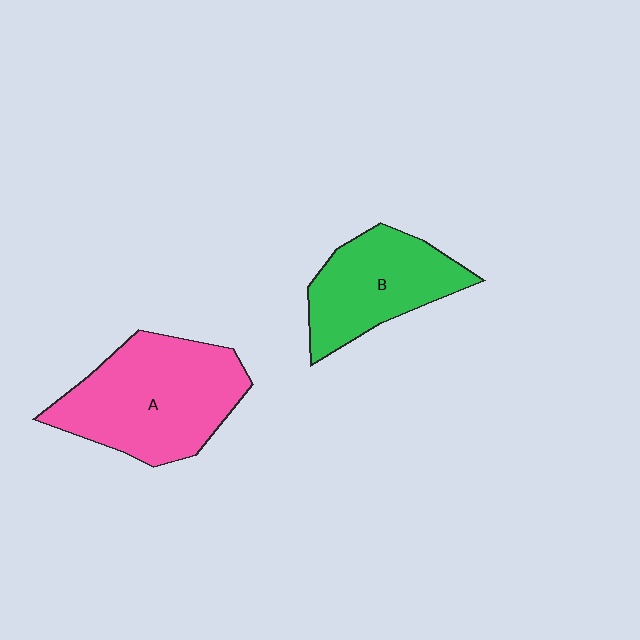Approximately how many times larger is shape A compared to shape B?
Approximately 1.4 times.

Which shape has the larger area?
Shape A (pink).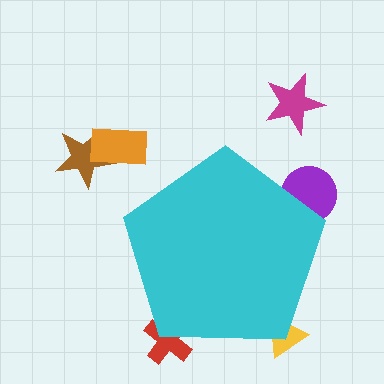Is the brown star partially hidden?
No, the brown star is fully visible.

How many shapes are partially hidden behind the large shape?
3 shapes are partially hidden.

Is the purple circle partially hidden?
Yes, the purple circle is partially hidden behind the cyan pentagon.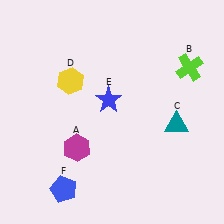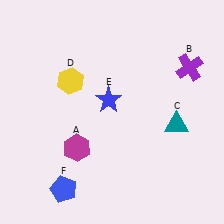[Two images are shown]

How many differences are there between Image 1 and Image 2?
There is 1 difference between the two images.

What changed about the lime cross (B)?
In Image 1, B is lime. In Image 2, it changed to purple.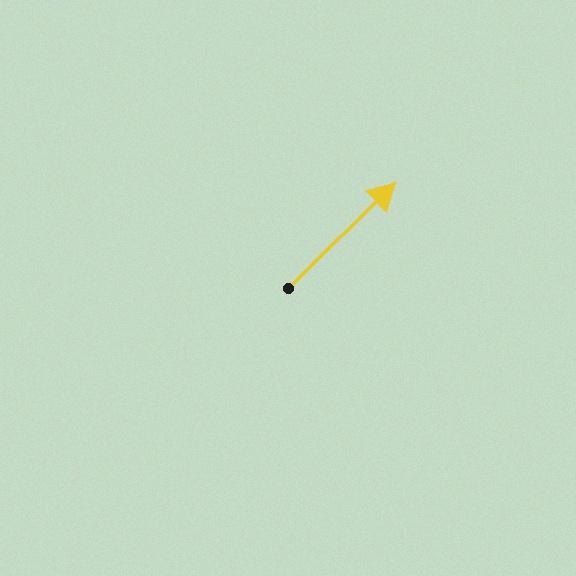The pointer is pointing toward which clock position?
Roughly 2 o'clock.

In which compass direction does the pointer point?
Northeast.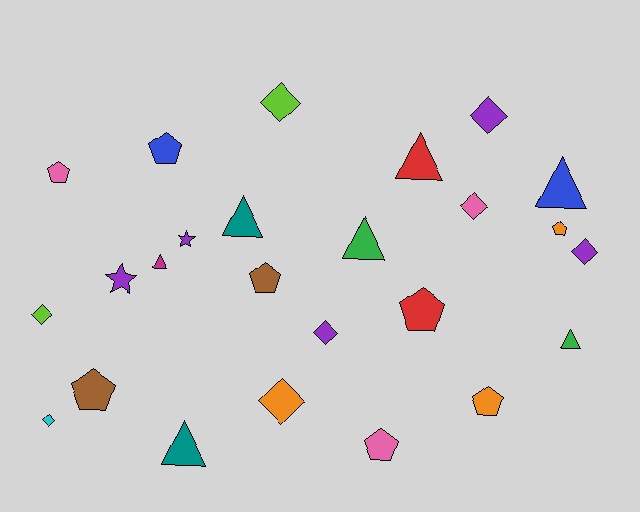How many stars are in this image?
There are 2 stars.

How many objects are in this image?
There are 25 objects.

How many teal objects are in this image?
There are 2 teal objects.